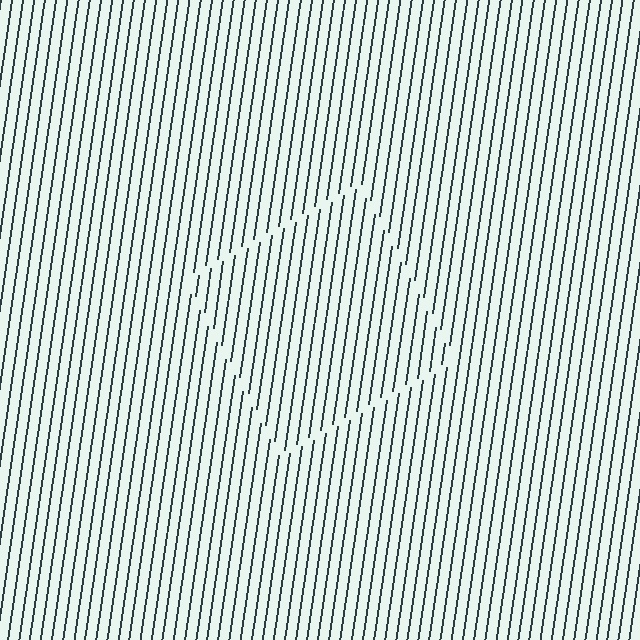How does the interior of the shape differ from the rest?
The interior of the shape contains the same grating, shifted by half a period — the contour is defined by the phase discontinuity where line-ends from the inner and outer gratings abut.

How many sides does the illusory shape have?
4 sides — the line-ends trace a square.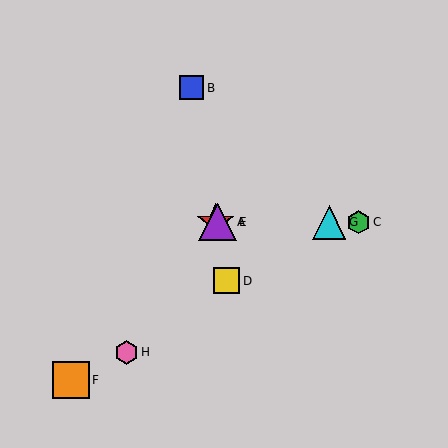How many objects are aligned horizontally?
4 objects (A, C, E, G) are aligned horizontally.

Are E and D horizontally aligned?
No, E is at y≈222 and D is at y≈281.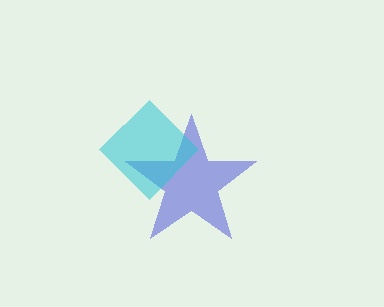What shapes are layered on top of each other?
The layered shapes are: a blue star, a cyan diamond.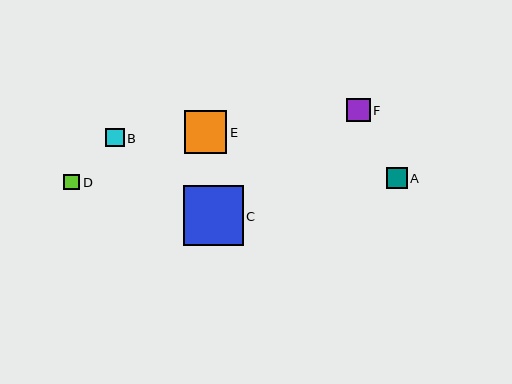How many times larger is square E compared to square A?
Square E is approximately 2.0 times the size of square A.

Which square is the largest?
Square C is the largest with a size of approximately 60 pixels.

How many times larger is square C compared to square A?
Square C is approximately 2.9 times the size of square A.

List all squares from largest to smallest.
From largest to smallest: C, E, F, A, B, D.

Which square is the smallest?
Square D is the smallest with a size of approximately 16 pixels.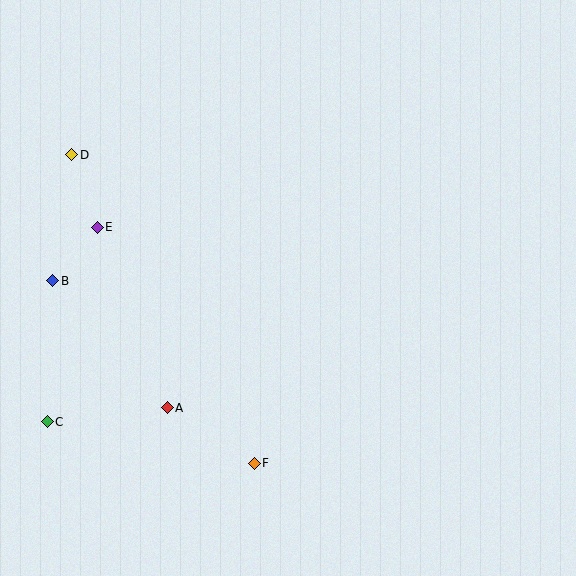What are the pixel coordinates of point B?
Point B is at (53, 281).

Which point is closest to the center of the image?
Point A at (167, 408) is closest to the center.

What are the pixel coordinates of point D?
Point D is at (72, 155).